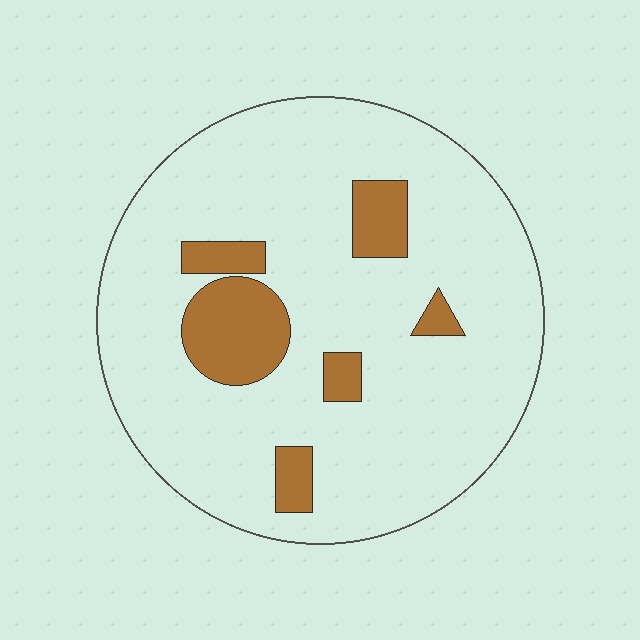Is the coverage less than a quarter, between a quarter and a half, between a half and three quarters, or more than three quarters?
Less than a quarter.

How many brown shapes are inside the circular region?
6.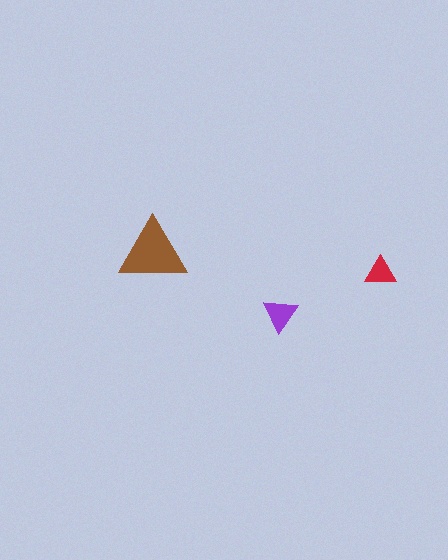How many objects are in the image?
There are 3 objects in the image.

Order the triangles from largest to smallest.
the brown one, the purple one, the red one.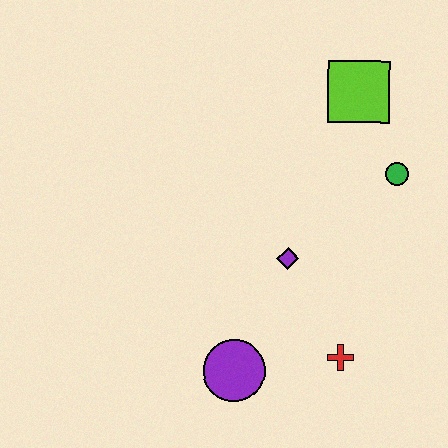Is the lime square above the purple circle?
Yes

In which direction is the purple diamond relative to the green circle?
The purple diamond is to the left of the green circle.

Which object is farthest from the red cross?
The lime square is farthest from the red cross.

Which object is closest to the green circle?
The lime square is closest to the green circle.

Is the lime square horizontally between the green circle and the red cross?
Yes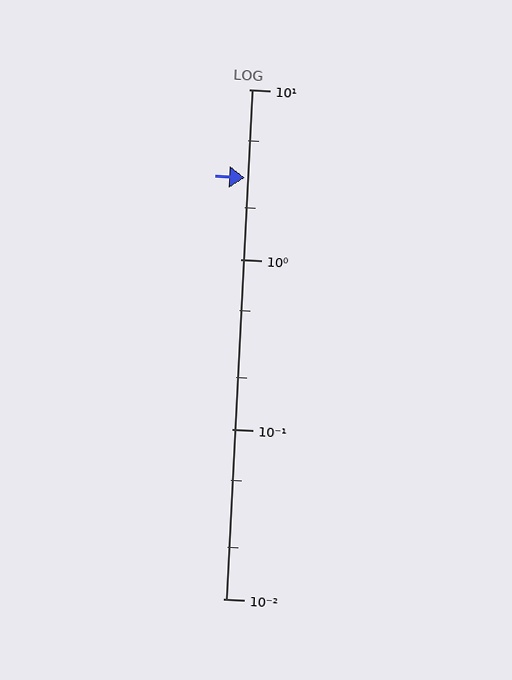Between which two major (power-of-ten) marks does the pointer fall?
The pointer is between 1 and 10.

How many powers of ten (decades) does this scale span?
The scale spans 3 decades, from 0.01 to 10.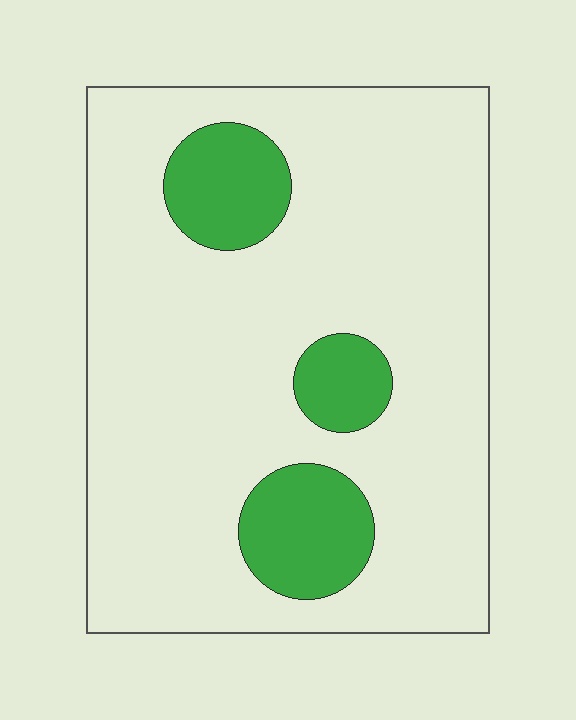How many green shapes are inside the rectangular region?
3.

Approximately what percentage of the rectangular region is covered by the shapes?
Approximately 15%.